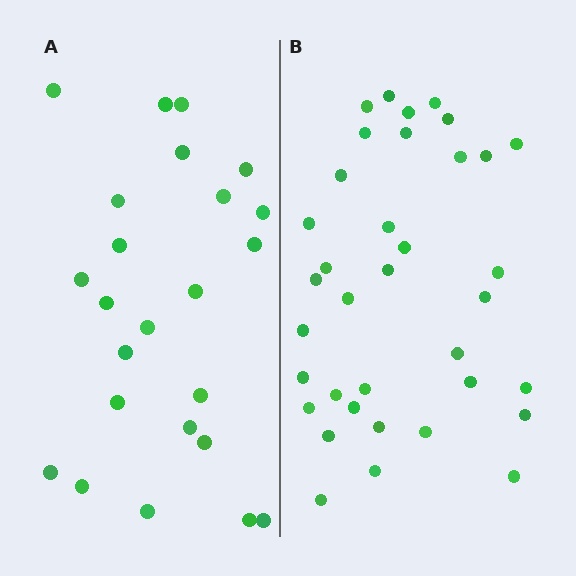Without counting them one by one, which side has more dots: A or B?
Region B (the right region) has more dots.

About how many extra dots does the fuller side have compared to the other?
Region B has roughly 12 or so more dots than region A.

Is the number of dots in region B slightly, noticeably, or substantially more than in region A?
Region B has substantially more. The ratio is roughly 1.5 to 1.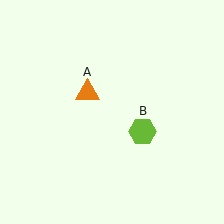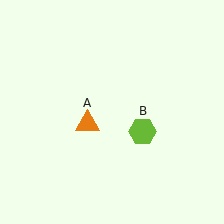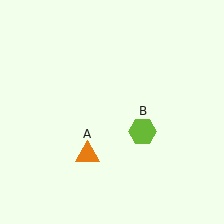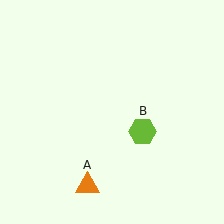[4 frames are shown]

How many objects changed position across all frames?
1 object changed position: orange triangle (object A).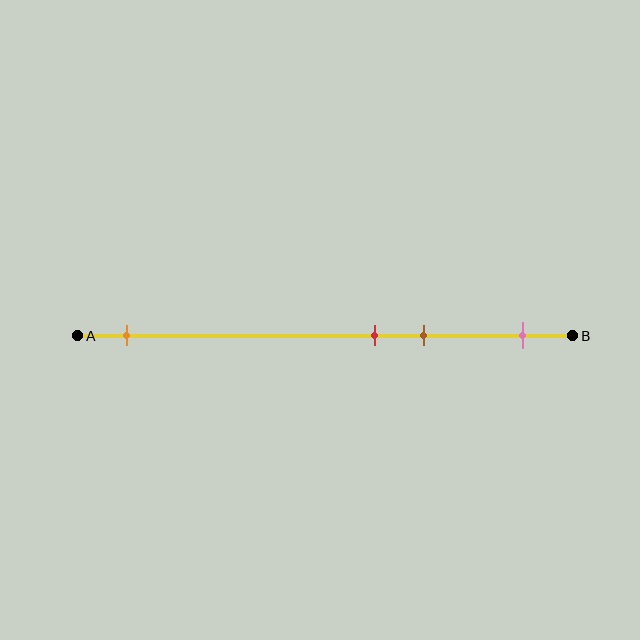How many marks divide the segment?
There are 4 marks dividing the segment.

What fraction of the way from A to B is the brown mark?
The brown mark is approximately 70% (0.7) of the way from A to B.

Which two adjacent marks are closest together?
The red and brown marks are the closest adjacent pair.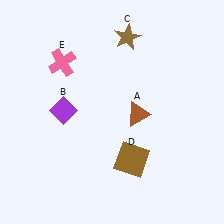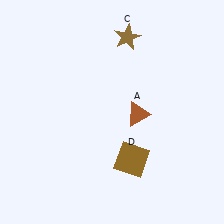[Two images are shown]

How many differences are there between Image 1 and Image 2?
There are 2 differences between the two images.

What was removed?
The pink cross (E), the purple diamond (B) were removed in Image 2.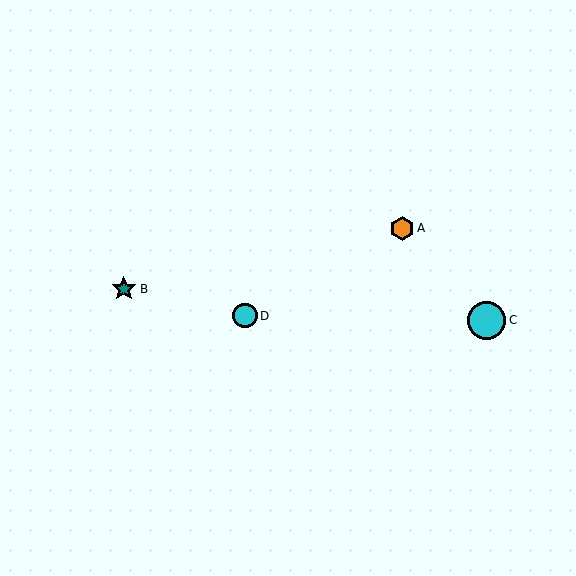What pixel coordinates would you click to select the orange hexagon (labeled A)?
Click at (402, 228) to select the orange hexagon A.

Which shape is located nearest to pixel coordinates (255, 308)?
The cyan circle (labeled D) at (245, 316) is nearest to that location.